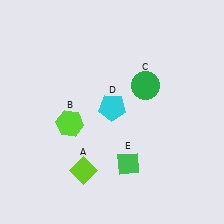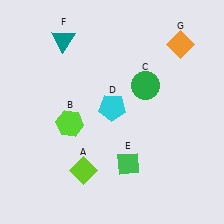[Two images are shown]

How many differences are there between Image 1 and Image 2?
There are 2 differences between the two images.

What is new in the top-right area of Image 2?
An orange diamond (G) was added in the top-right area of Image 2.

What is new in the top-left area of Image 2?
A teal triangle (F) was added in the top-left area of Image 2.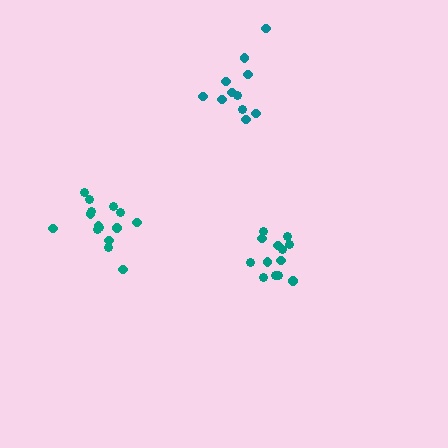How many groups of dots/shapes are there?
There are 3 groups.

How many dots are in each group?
Group 1: 15 dots, Group 2: 13 dots, Group 3: 11 dots (39 total).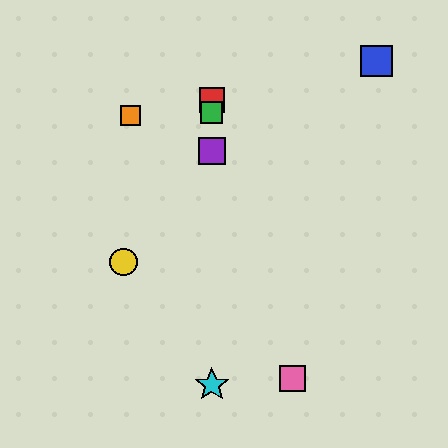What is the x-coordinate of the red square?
The red square is at x≈212.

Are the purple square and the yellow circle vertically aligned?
No, the purple square is at x≈212 and the yellow circle is at x≈124.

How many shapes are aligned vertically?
4 shapes (the red square, the green square, the purple square, the cyan star) are aligned vertically.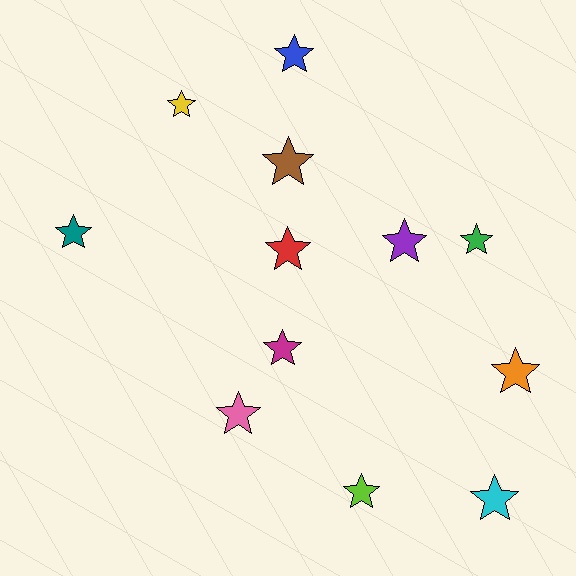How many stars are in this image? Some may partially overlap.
There are 12 stars.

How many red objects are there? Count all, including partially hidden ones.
There is 1 red object.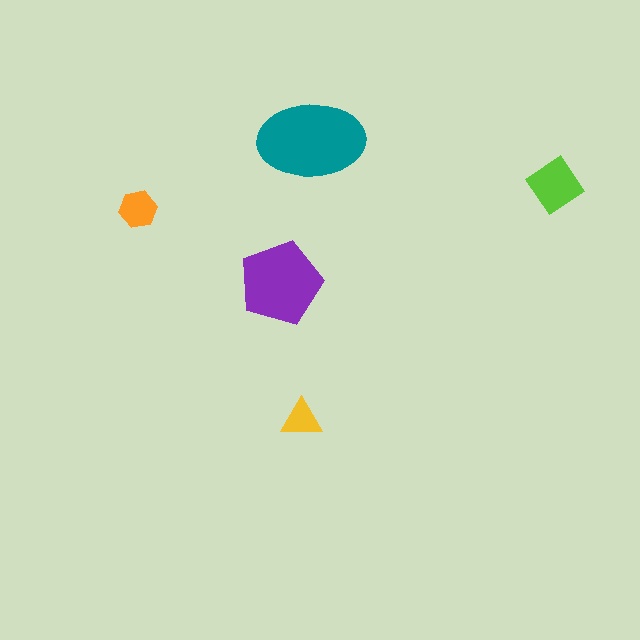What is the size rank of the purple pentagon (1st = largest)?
2nd.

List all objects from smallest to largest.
The yellow triangle, the orange hexagon, the lime diamond, the purple pentagon, the teal ellipse.